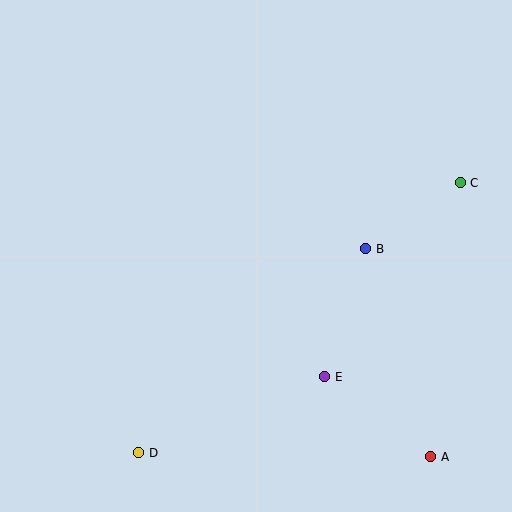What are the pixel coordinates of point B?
Point B is at (366, 249).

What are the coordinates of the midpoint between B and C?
The midpoint between B and C is at (413, 216).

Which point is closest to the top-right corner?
Point C is closest to the top-right corner.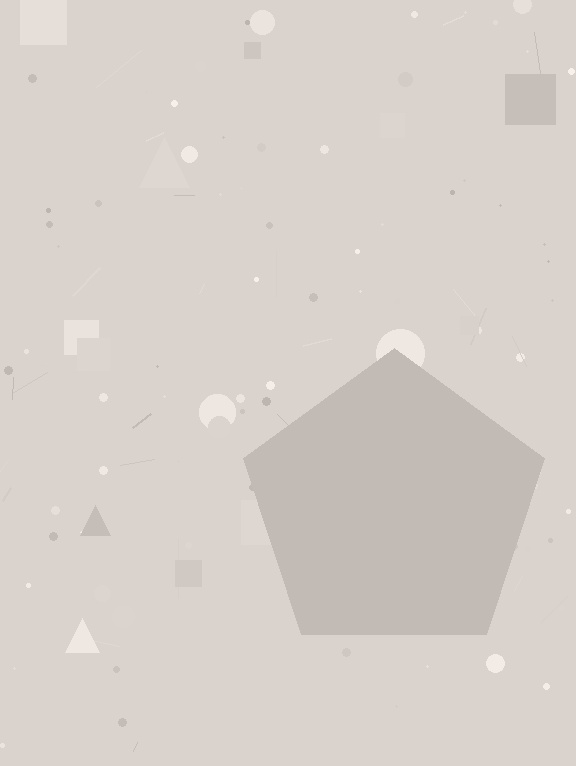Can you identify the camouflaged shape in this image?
The camouflaged shape is a pentagon.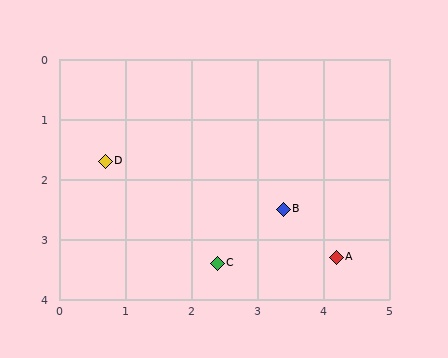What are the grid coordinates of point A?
Point A is at approximately (4.2, 3.3).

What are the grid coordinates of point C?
Point C is at approximately (2.4, 3.4).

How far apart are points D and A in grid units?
Points D and A are about 3.8 grid units apart.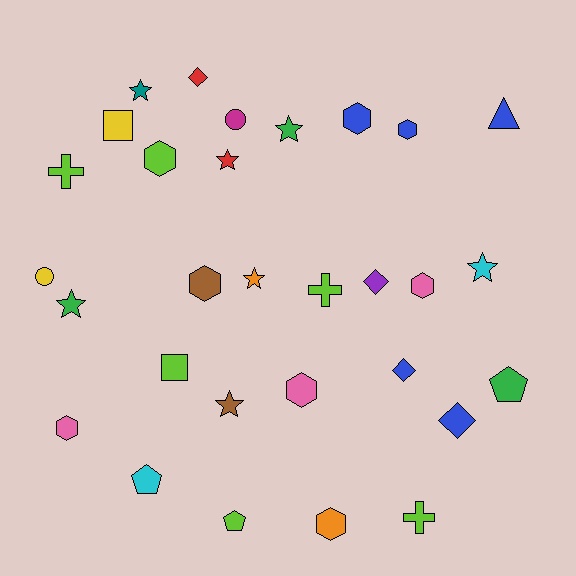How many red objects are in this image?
There are 2 red objects.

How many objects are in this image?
There are 30 objects.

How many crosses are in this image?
There are 3 crosses.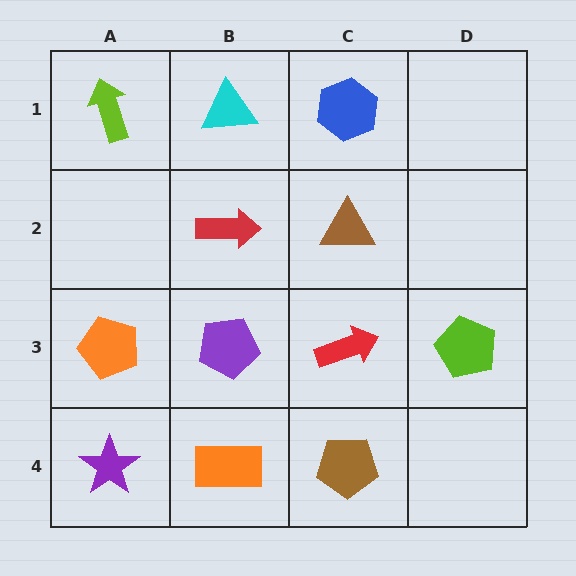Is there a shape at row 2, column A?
No, that cell is empty.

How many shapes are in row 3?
4 shapes.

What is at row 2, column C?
A brown triangle.